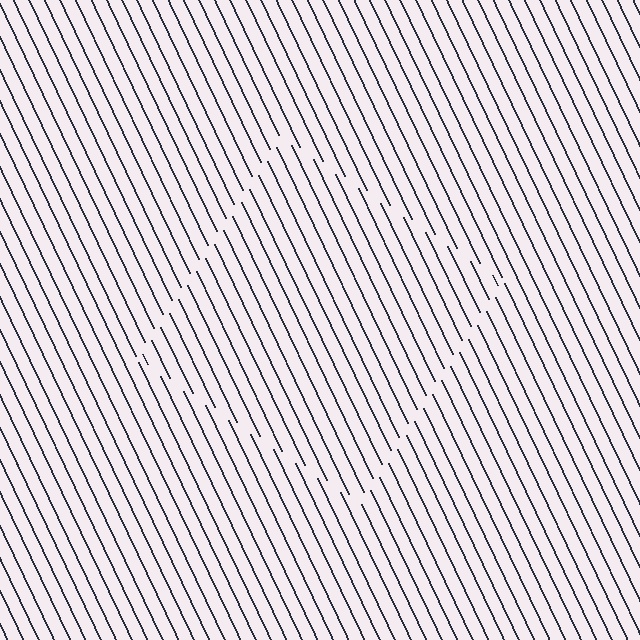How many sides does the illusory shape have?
4 sides — the line-ends trace a square.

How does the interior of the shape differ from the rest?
The interior of the shape contains the same grating, shifted by half a period — the contour is defined by the phase discontinuity where line-ends from the inner and outer gratings abut.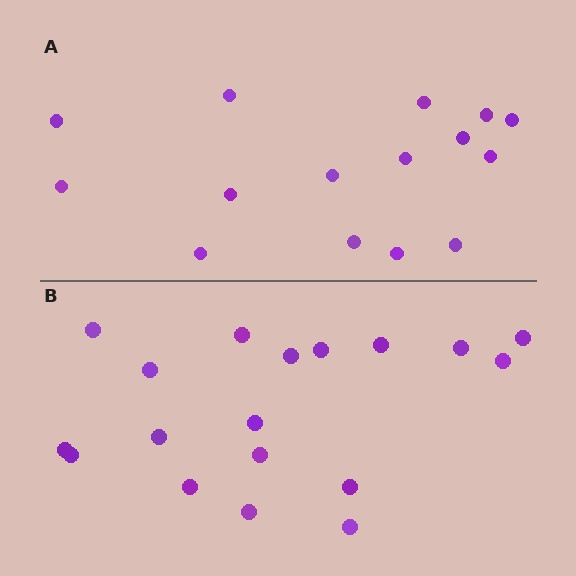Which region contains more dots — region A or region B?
Region B (the bottom region) has more dots.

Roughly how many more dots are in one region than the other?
Region B has just a few more — roughly 2 or 3 more dots than region A.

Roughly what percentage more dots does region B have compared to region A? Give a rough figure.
About 20% more.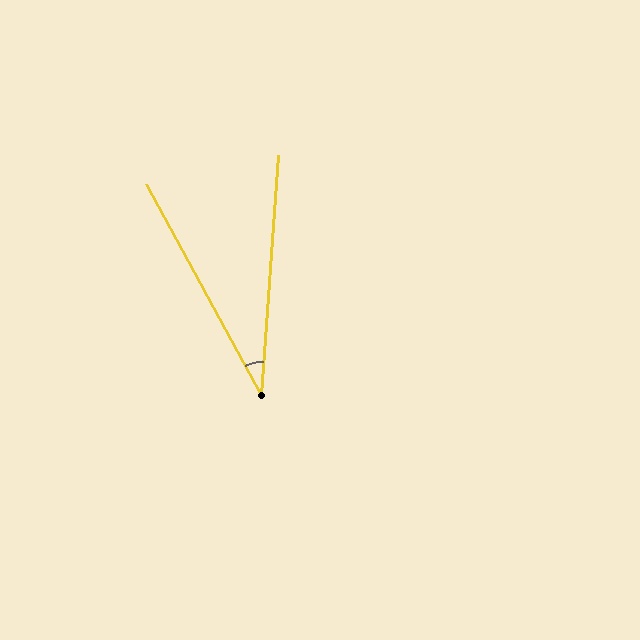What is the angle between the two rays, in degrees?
Approximately 33 degrees.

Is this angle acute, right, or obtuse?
It is acute.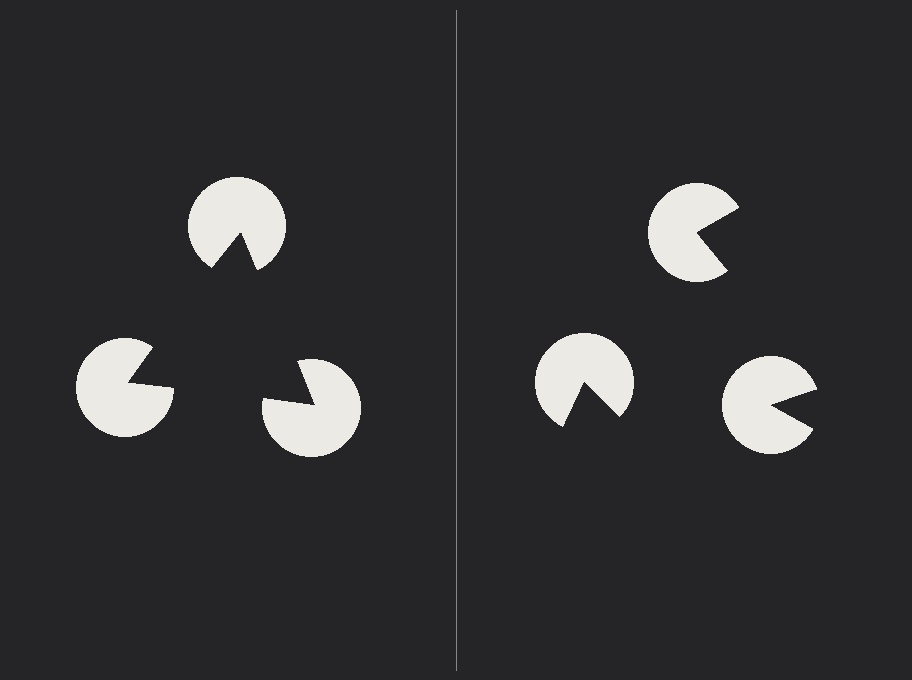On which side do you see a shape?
An illusory triangle appears on the left side. On the right side the wedge cuts are rotated, so no coherent shape forms.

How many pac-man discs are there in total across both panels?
6 — 3 on each side.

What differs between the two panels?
The pac-man discs are positioned identically on both sides; only the wedge orientations differ. On the left they align to a triangle; on the right they are misaligned.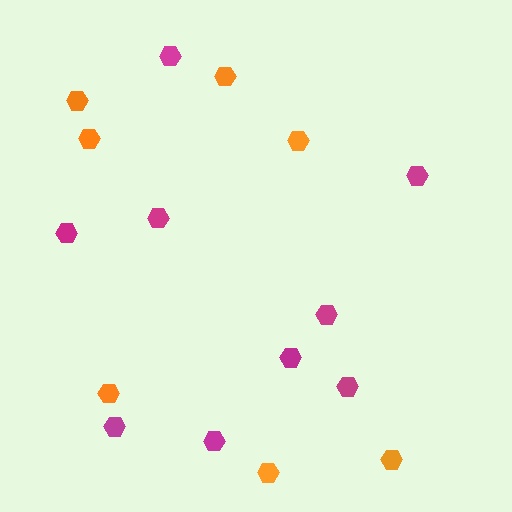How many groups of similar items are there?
There are 2 groups: one group of magenta hexagons (9) and one group of orange hexagons (7).